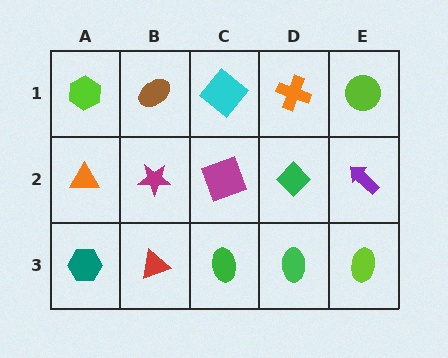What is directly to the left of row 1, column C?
A brown ellipse.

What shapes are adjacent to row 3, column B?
A magenta star (row 2, column B), a teal hexagon (row 3, column A), a green ellipse (row 3, column C).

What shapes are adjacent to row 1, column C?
A magenta square (row 2, column C), a brown ellipse (row 1, column B), an orange cross (row 1, column D).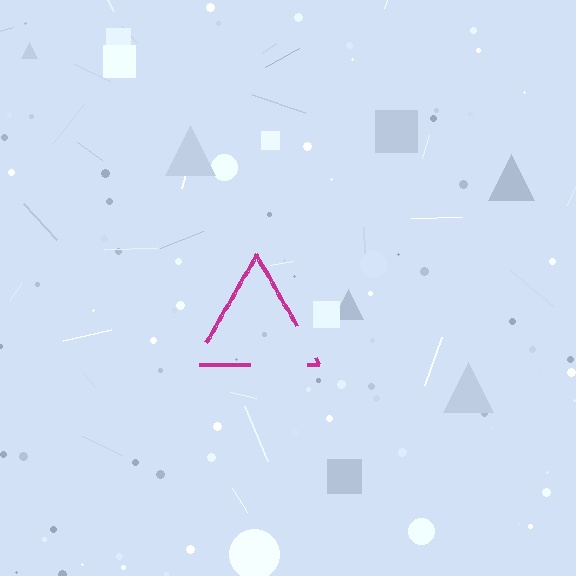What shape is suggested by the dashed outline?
The dashed outline suggests a triangle.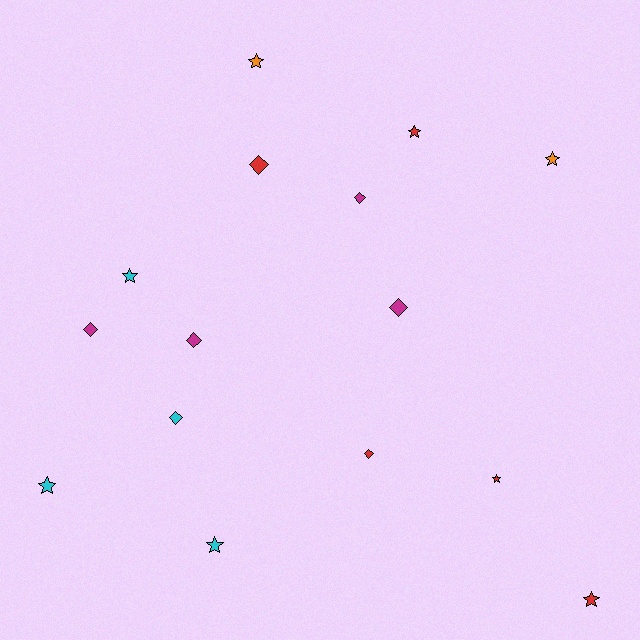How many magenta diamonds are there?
There are 4 magenta diamonds.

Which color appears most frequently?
Red, with 5 objects.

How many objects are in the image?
There are 15 objects.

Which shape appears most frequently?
Star, with 8 objects.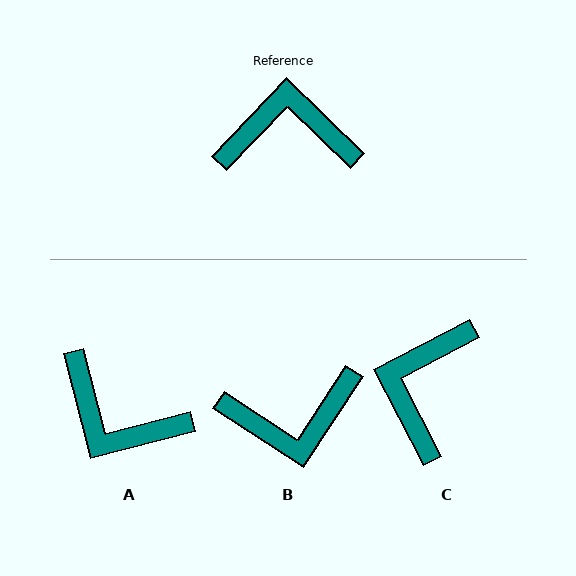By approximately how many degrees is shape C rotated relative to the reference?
Approximately 71 degrees counter-clockwise.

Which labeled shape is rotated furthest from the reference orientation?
B, about 169 degrees away.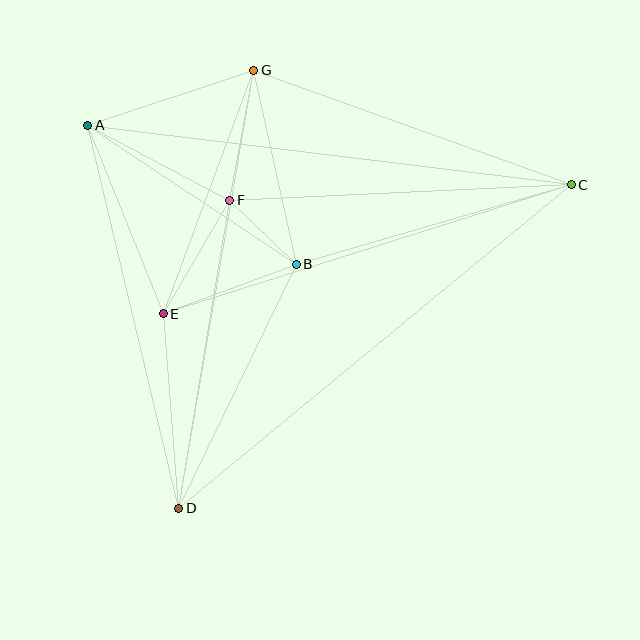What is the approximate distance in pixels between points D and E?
The distance between D and E is approximately 195 pixels.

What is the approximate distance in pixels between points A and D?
The distance between A and D is approximately 393 pixels.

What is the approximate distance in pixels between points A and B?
The distance between A and B is approximately 250 pixels.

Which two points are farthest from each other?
Points C and D are farthest from each other.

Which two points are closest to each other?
Points B and F are closest to each other.